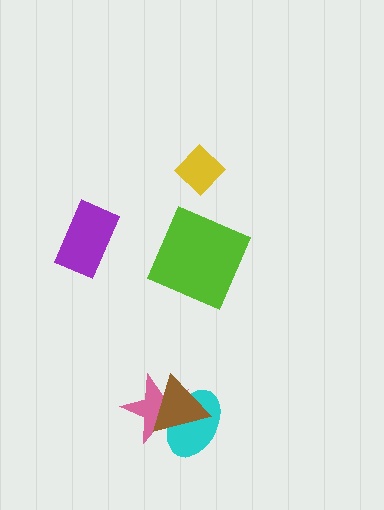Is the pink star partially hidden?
Yes, it is partially covered by another shape.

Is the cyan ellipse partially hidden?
Yes, it is partially covered by another shape.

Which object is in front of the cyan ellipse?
The brown triangle is in front of the cyan ellipse.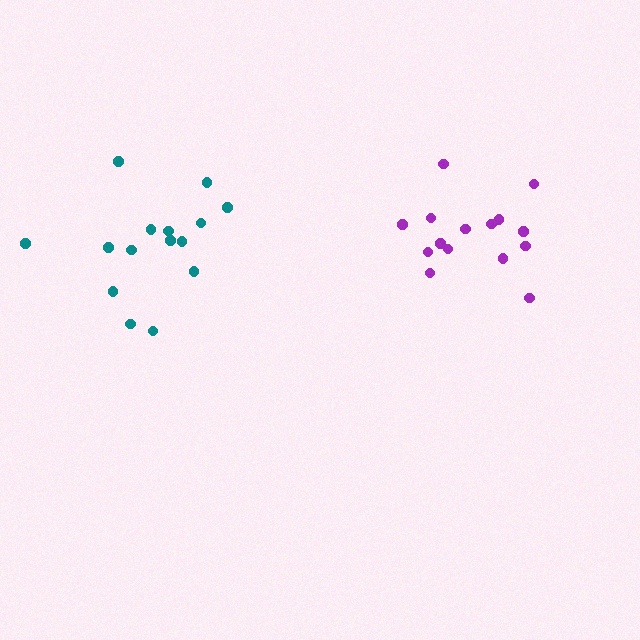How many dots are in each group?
Group 1: 15 dots, Group 2: 15 dots (30 total).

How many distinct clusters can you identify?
There are 2 distinct clusters.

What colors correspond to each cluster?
The clusters are colored: purple, teal.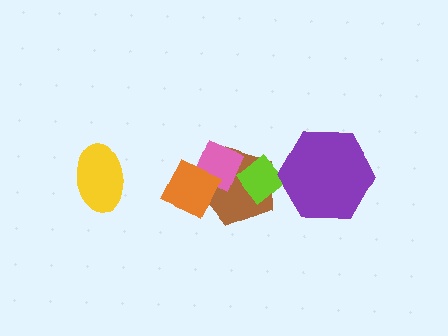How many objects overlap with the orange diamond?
2 objects overlap with the orange diamond.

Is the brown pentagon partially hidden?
Yes, it is partially covered by another shape.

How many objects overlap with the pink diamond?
3 objects overlap with the pink diamond.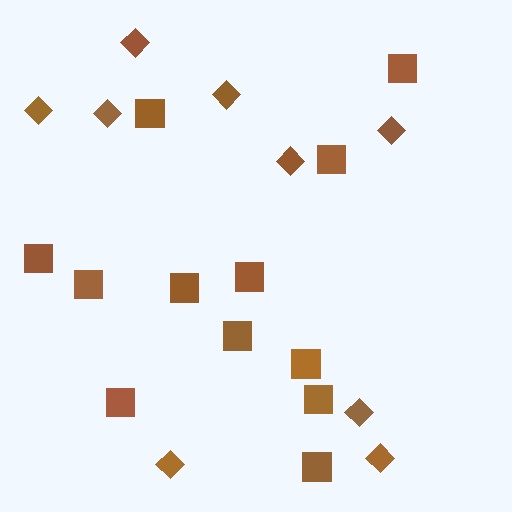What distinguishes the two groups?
There are 2 groups: one group of squares (12) and one group of diamonds (9).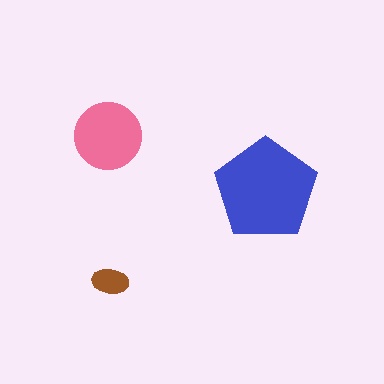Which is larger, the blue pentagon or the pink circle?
The blue pentagon.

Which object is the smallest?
The brown ellipse.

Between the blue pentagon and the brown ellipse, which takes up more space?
The blue pentagon.